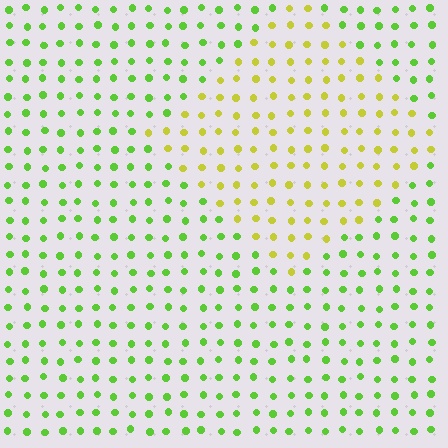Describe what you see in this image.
The image is filled with small lime elements in a uniform arrangement. A diamond-shaped region is visible where the elements are tinted to a slightly different hue, forming a subtle color boundary.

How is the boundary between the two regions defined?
The boundary is defined purely by a slight shift in hue (about 42 degrees). Spacing, size, and orientation are identical on both sides.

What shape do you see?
I see a diamond.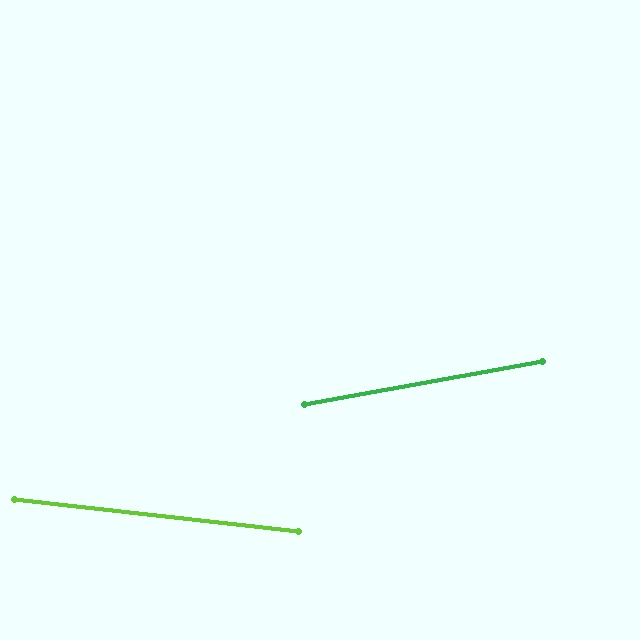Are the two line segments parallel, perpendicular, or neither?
Neither parallel nor perpendicular — they differ by about 17°.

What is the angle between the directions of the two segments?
Approximately 17 degrees.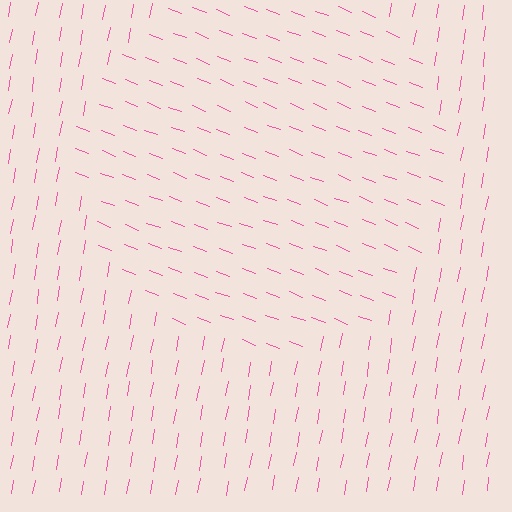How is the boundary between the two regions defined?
The boundary is defined purely by a change in line orientation (approximately 79 degrees difference). All lines are the same color and thickness.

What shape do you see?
I see a circle.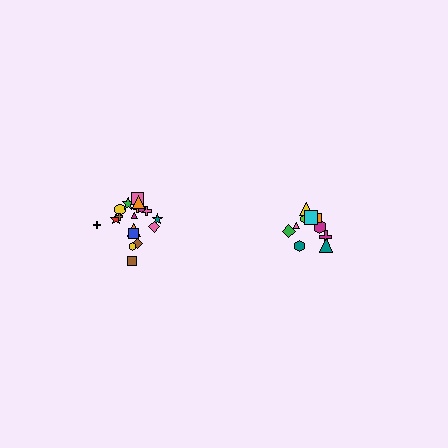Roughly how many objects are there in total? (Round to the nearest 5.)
Roughly 30 objects in total.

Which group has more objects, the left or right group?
The left group.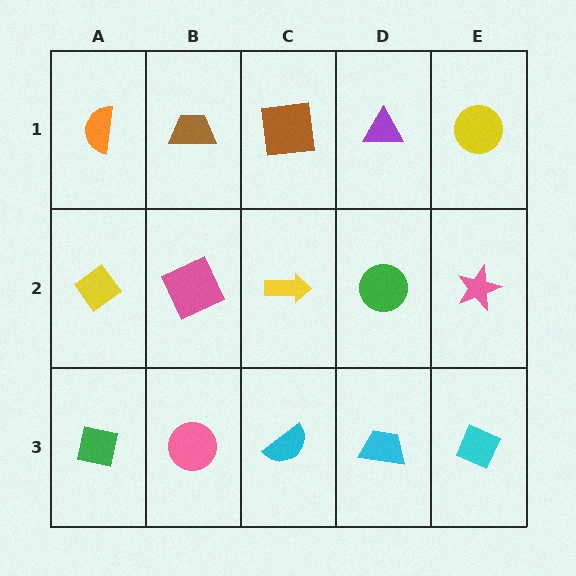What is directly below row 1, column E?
A pink star.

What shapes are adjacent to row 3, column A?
A yellow diamond (row 2, column A), a pink circle (row 3, column B).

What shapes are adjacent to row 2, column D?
A purple triangle (row 1, column D), a cyan trapezoid (row 3, column D), a yellow arrow (row 2, column C), a pink star (row 2, column E).